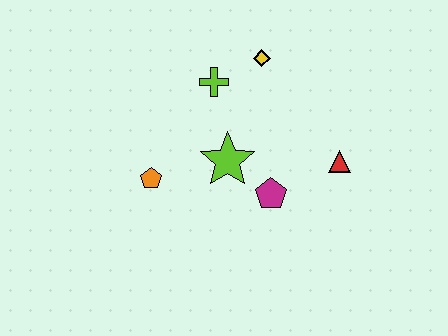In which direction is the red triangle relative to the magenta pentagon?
The red triangle is to the right of the magenta pentagon.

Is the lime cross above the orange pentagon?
Yes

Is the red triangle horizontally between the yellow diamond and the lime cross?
No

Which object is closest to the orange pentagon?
The lime star is closest to the orange pentagon.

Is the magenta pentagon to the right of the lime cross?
Yes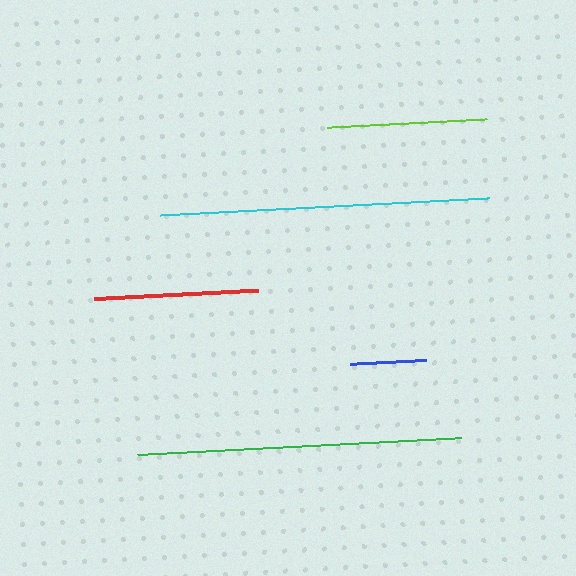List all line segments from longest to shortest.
From longest to shortest: cyan, green, red, lime, blue.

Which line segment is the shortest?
The blue line is the shortest at approximately 77 pixels.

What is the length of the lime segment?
The lime segment is approximately 160 pixels long.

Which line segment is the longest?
The cyan line is the longest at approximately 330 pixels.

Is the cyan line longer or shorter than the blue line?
The cyan line is longer than the blue line.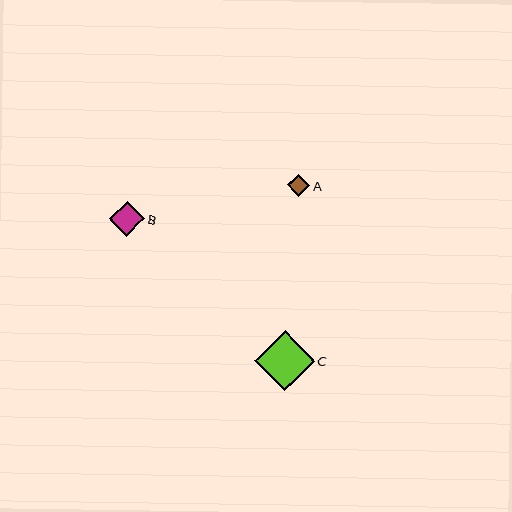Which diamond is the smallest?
Diamond A is the smallest with a size of approximately 22 pixels.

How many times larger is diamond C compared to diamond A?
Diamond C is approximately 2.7 times the size of diamond A.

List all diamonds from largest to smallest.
From largest to smallest: C, B, A.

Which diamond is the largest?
Diamond C is the largest with a size of approximately 60 pixels.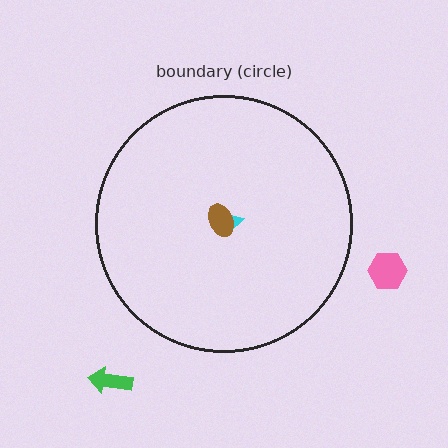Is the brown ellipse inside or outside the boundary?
Inside.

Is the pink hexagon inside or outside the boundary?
Outside.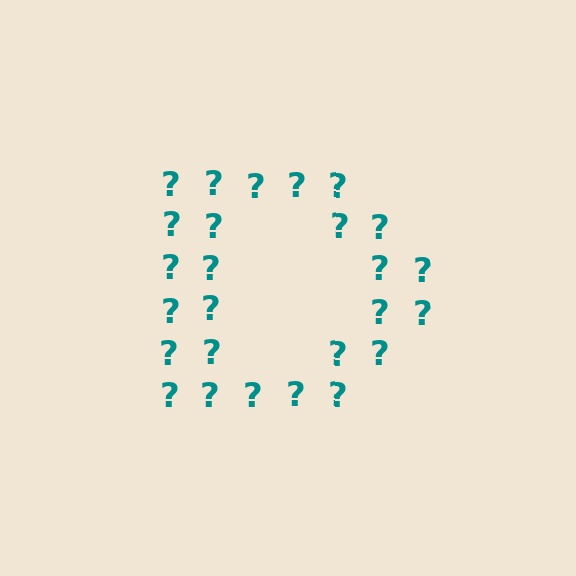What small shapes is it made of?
It is made of small question marks.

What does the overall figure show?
The overall figure shows the letter D.